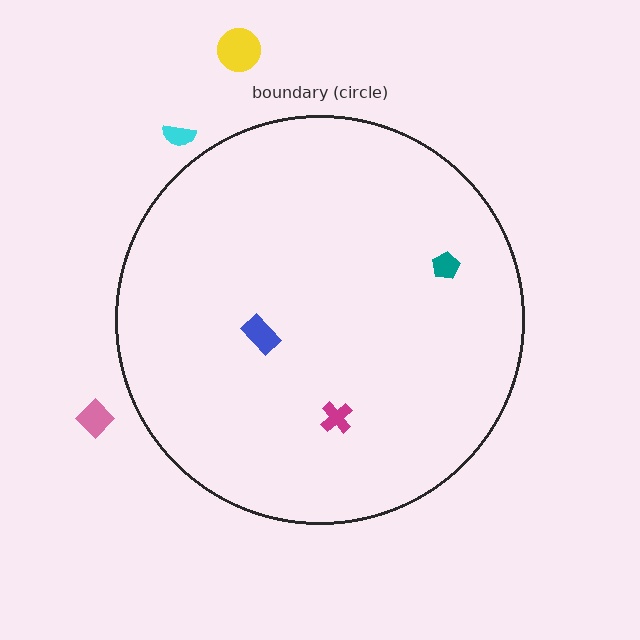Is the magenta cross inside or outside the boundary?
Inside.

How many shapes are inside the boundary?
3 inside, 3 outside.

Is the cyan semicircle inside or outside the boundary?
Outside.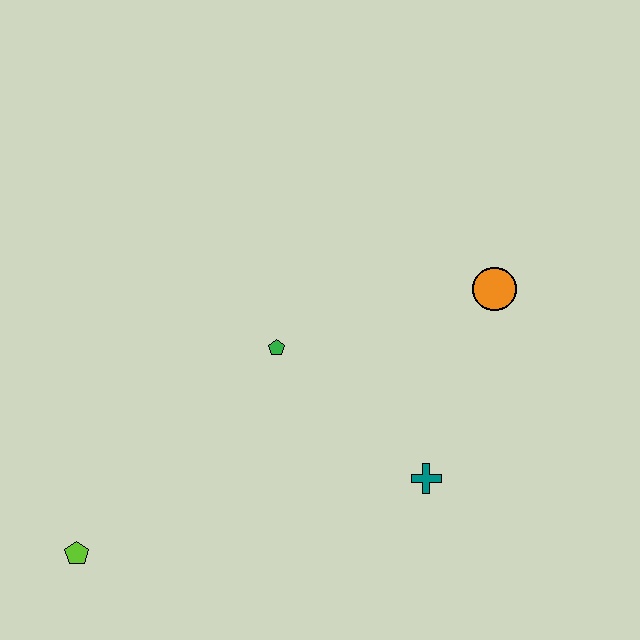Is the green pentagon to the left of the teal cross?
Yes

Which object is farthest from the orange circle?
The lime pentagon is farthest from the orange circle.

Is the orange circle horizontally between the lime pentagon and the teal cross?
No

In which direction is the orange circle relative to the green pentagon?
The orange circle is to the right of the green pentagon.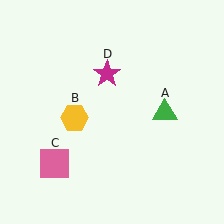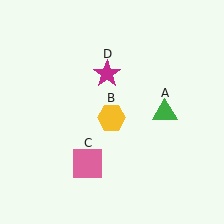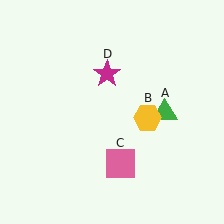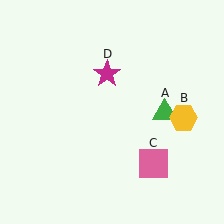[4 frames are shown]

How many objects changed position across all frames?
2 objects changed position: yellow hexagon (object B), pink square (object C).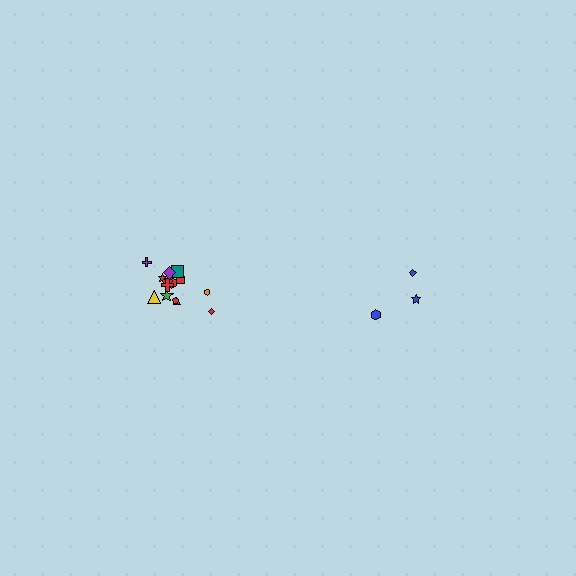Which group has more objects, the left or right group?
The left group.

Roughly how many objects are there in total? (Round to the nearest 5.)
Roughly 20 objects in total.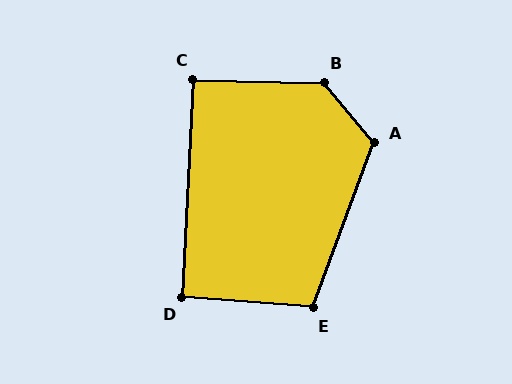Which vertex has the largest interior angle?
B, at approximately 132 degrees.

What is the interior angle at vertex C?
Approximately 92 degrees (approximately right).